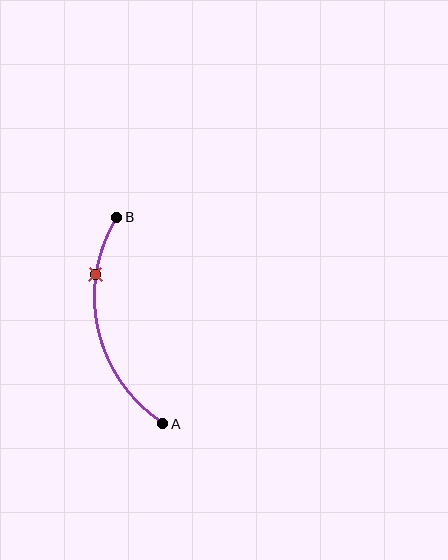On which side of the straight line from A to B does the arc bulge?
The arc bulges to the left of the straight line connecting A and B.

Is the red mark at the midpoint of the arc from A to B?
No. The red mark lies on the arc but is closer to endpoint B. The arc midpoint would be at the point on the curve equidistant along the arc from both A and B.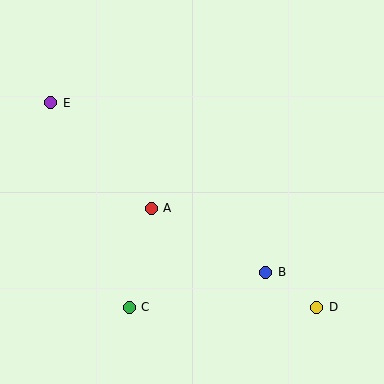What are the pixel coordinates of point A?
Point A is at (151, 208).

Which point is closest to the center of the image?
Point A at (151, 208) is closest to the center.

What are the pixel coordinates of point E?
Point E is at (51, 103).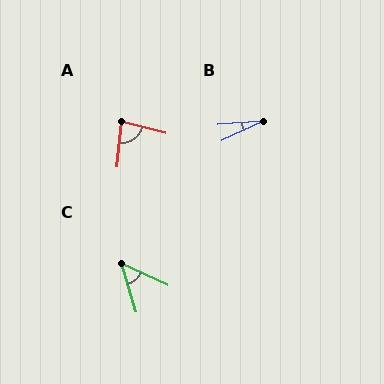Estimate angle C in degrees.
Approximately 48 degrees.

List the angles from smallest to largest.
B (21°), C (48°), A (81°).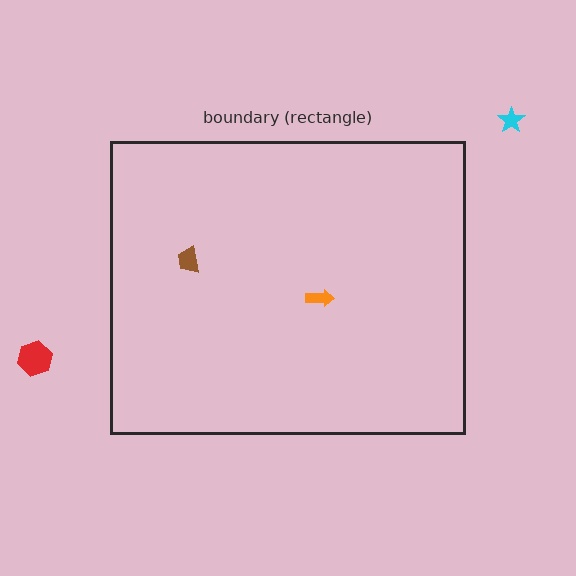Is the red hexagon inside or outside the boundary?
Outside.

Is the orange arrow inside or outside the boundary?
Inside.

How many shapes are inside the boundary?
2 inside, 2 outside.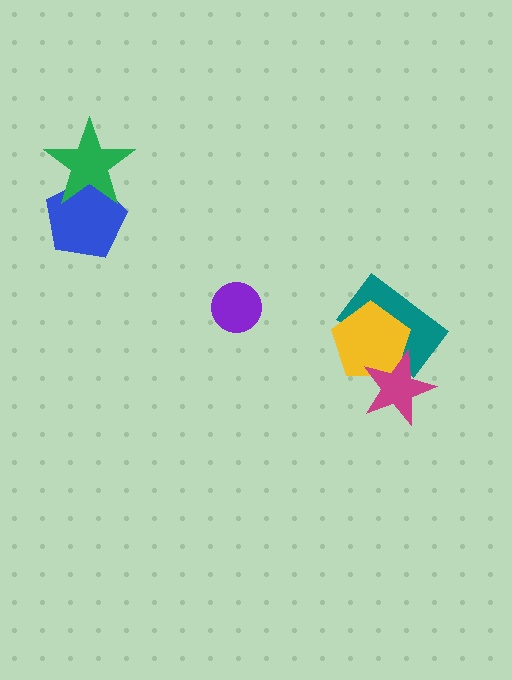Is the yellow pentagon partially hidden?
Yes, it is partially covered by another shape.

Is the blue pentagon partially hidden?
Yes, it is partially covered by another shape.